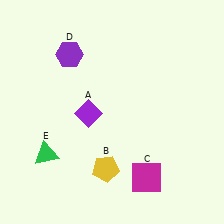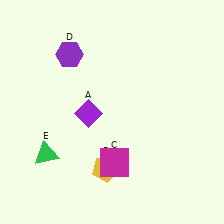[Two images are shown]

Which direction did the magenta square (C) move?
The magenta square (C) moved left.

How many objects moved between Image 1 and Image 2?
1 object moved between the two images.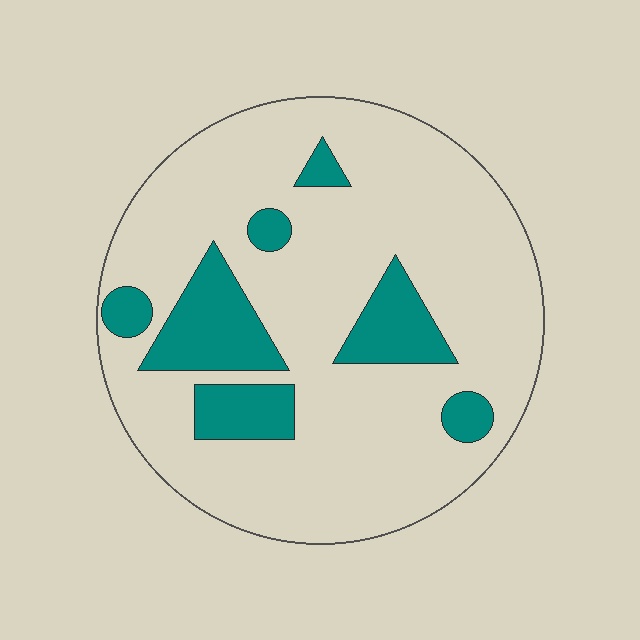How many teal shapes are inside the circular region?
7.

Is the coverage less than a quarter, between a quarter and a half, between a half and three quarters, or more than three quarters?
Less than a quarter.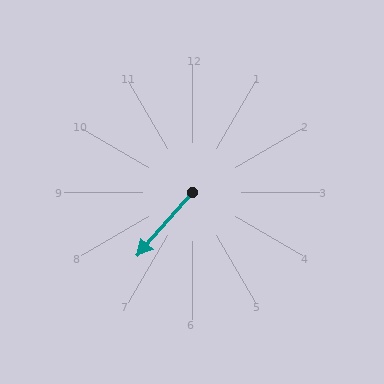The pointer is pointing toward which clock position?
Roughly 7 o'clock.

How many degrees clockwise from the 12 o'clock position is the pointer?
Approximately 221 degrees.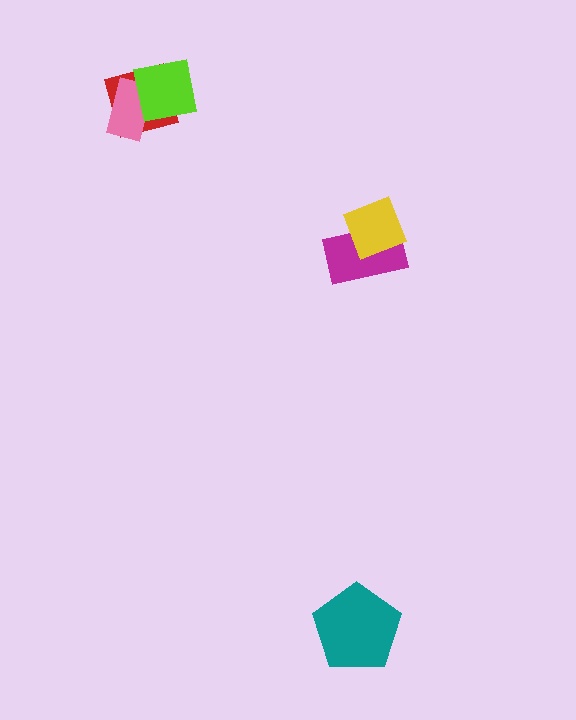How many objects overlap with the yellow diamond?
1 object overlaps with the yellow diamond.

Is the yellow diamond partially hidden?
No, no other shape covers it.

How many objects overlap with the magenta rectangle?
1 object overlaps with the magenta rectangle.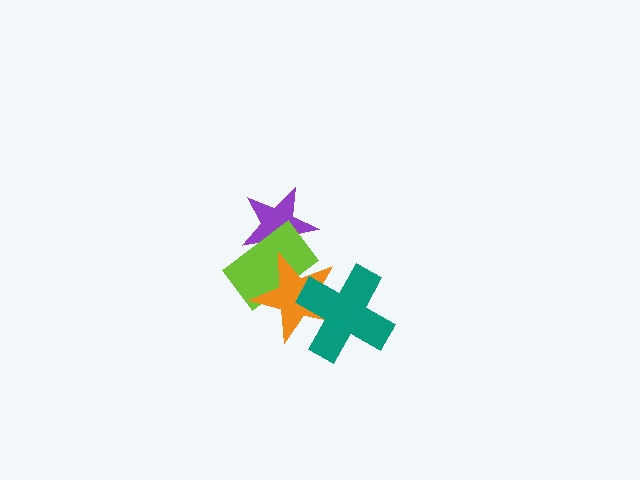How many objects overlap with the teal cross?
1 object overlaps with the teal cross.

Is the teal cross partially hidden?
No, no other shape covers it.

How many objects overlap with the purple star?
2 objects overlap with the purple star.